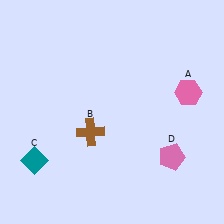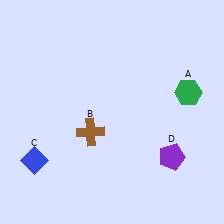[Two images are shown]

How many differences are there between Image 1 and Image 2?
There are 3 differences between the two images.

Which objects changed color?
A changed from pink to green. C changed from teal to blue. D changed from pink to purple.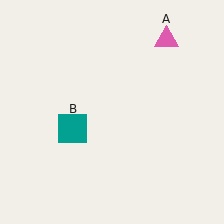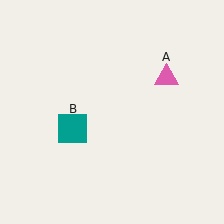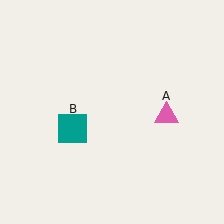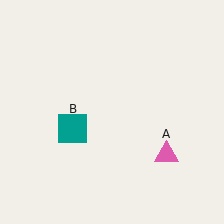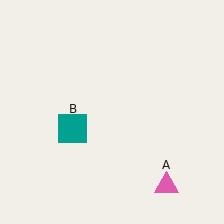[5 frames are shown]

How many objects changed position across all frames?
1 object changed position: pink triangle (object A).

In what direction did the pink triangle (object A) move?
The pink triangle (object A) moved down.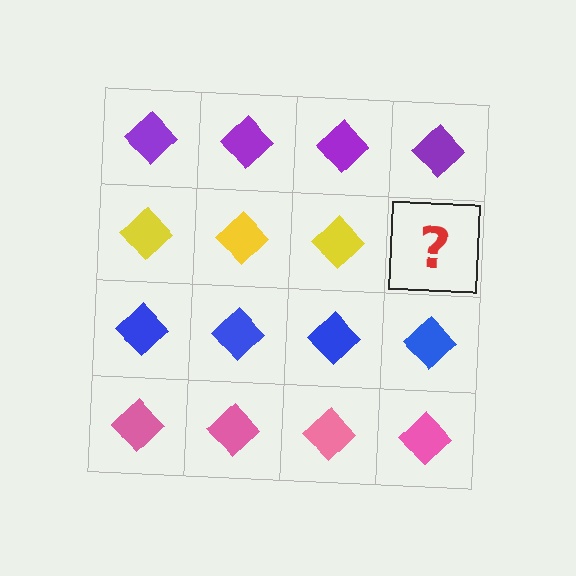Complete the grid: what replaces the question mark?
The question mark should be replaced with a yellow diamond.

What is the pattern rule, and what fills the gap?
The rule is that each row has a consistent color. The gap should be filled with a yellow diamond.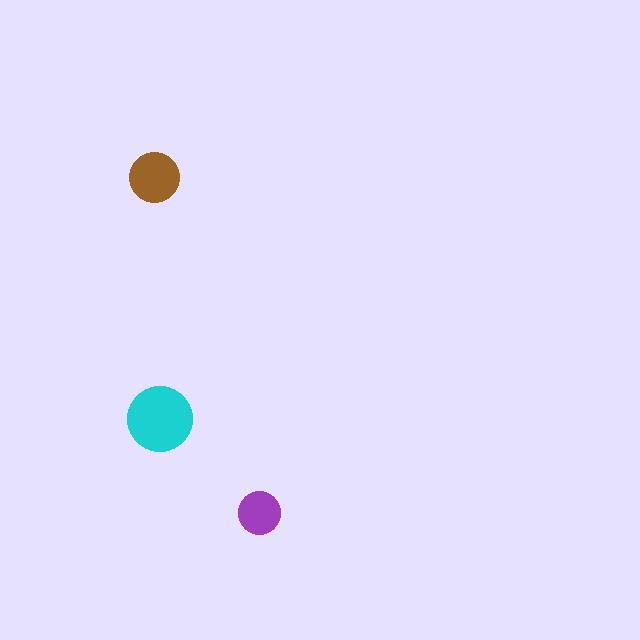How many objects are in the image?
There are 3 objects in the image.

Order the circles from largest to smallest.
the cyan one, the brown one, the purple one.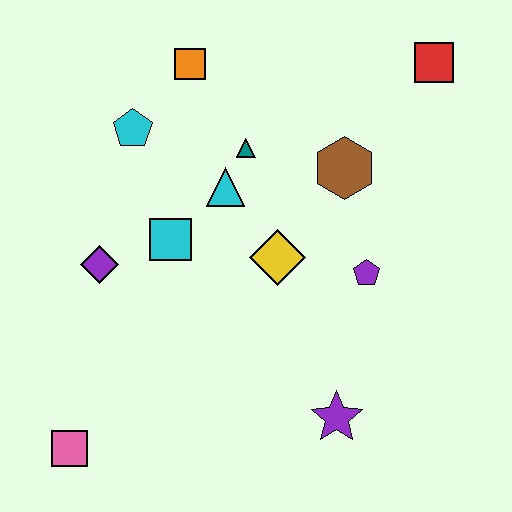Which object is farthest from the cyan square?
The red square is farthest from the cyan square.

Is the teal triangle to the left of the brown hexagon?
Yes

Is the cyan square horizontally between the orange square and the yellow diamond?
No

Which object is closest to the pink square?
The purple diamond is closest to the pink square.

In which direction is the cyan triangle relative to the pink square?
The cyan triangle is above the pink square.